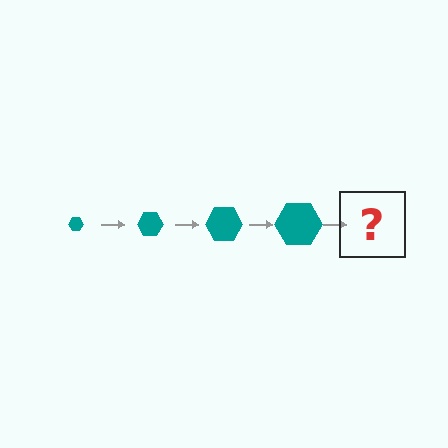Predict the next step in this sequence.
The next step is a teal hexagon, larger than the previous one.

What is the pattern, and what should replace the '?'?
The pattern is that the hexagon gets progressively larger each step. The '?' should be a teal hexagon, larger than the previous one.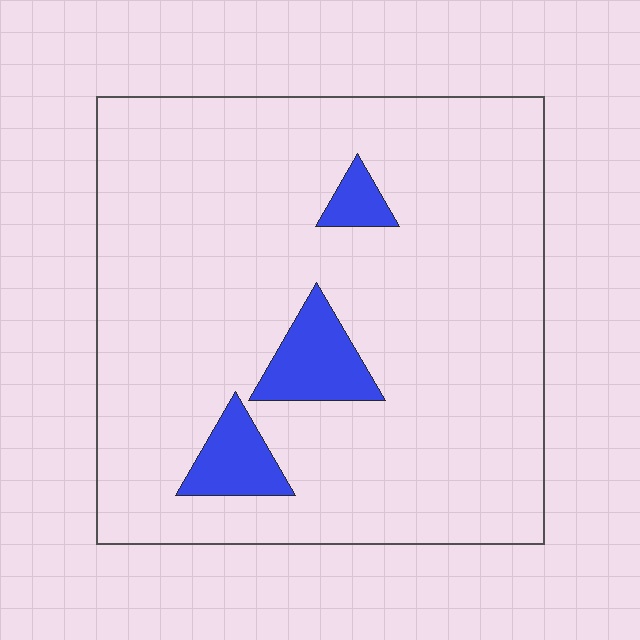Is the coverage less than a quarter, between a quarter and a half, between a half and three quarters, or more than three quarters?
Less than a quarter.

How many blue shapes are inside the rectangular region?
3.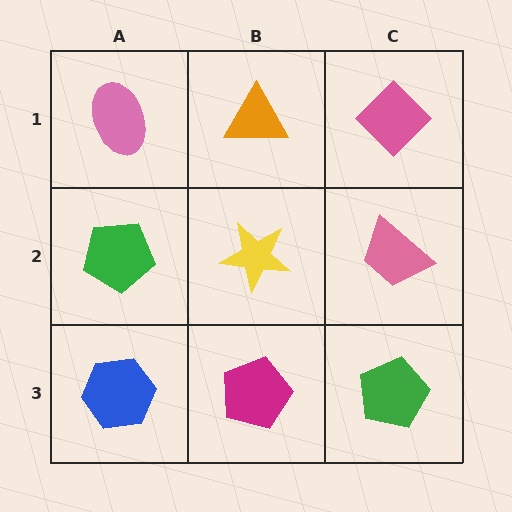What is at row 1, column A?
A pink ellipse.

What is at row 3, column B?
A magenta pentagon.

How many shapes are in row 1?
3 shapes.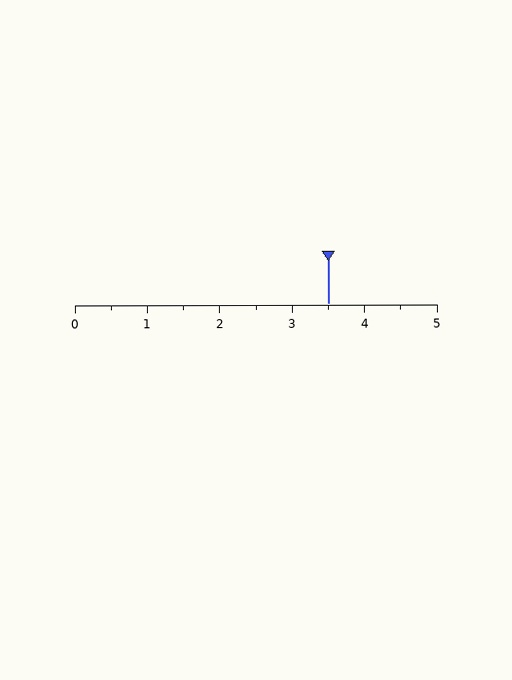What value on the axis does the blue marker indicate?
The marker indicates approximately 3.5.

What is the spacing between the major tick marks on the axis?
The major ticks are spaced 1 apart.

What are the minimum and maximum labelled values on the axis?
The axis runs from 0 to 5.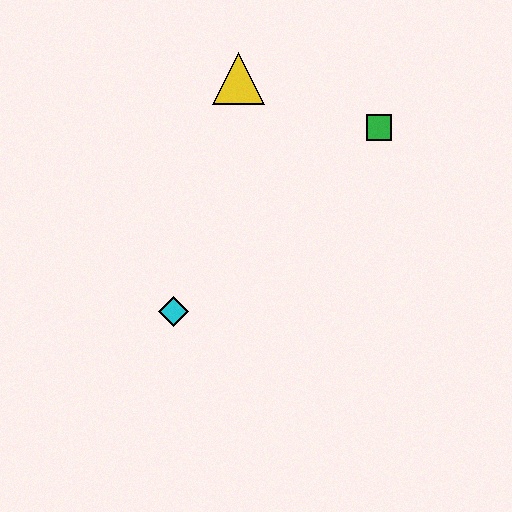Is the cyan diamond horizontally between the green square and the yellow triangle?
No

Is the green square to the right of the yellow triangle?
Yes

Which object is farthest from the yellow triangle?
The cyan diamond is farthest from the yellow triangle.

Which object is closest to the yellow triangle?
The green square is closest to the yellow triangle.